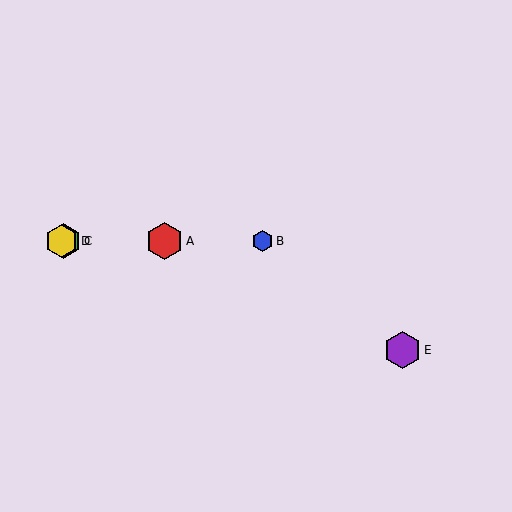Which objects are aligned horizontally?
Objects A, B, C, D are aligned horizontally.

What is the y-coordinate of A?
Object A is at y≈241.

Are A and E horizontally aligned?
No, A is at y≈241 and E is at y≈350.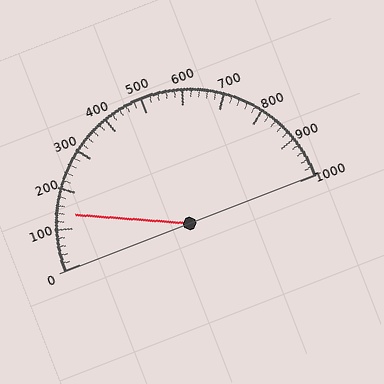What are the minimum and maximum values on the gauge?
The gauge ranges from 0 to 1000.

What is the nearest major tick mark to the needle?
The nearest major tick mark is 100.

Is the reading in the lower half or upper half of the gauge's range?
The reading is in the lower half of the range (0 to 1000).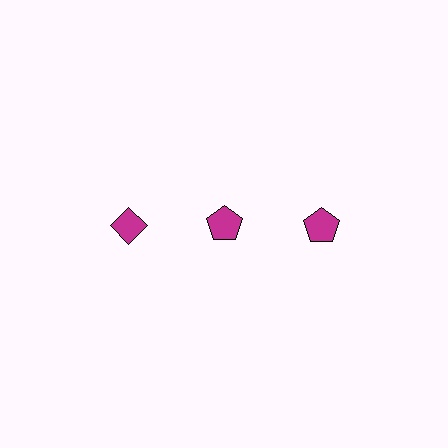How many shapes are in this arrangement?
There are 3 shapes arranged in a grid pattern.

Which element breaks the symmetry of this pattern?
The magenta diamond in the top row, leftmost column breaks the symmetry. All other shapes are magenta pentagons.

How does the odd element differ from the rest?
It has a different shape: diamond instead of pentagon.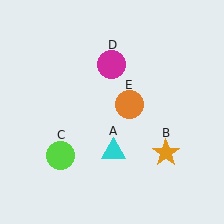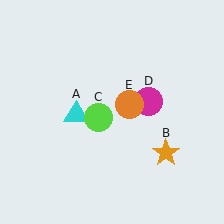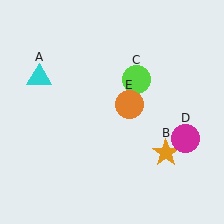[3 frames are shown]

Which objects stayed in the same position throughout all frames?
Orange star (object B) and orange circle (object E) remained stationary.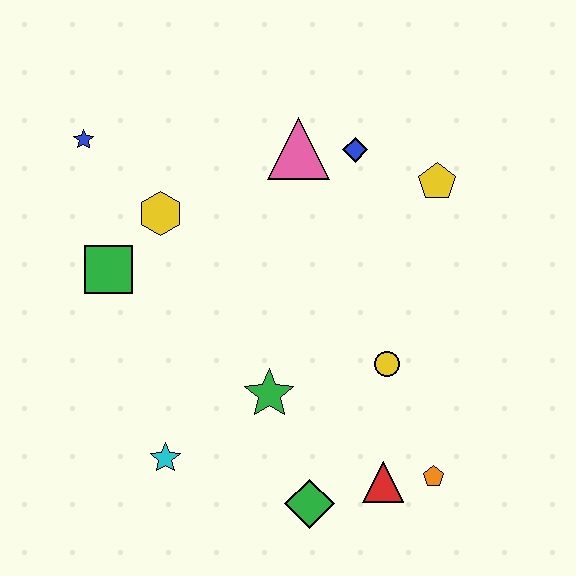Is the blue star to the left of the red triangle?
Yes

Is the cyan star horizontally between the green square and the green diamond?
Yes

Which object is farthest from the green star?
The blue star is farthest from the green star.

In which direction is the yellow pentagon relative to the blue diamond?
The yellow pentagon is to the right of the blue diamond.